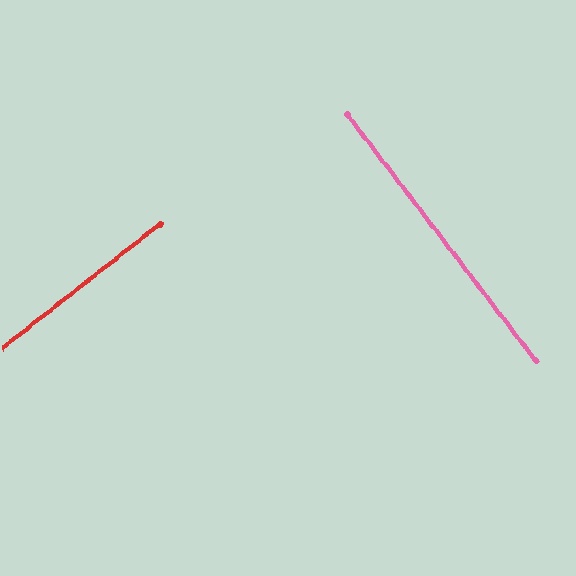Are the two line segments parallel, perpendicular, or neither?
Perpendicular — they meet at approximately 90°.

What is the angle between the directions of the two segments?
Approximately 90 degrees.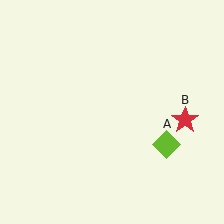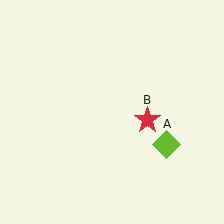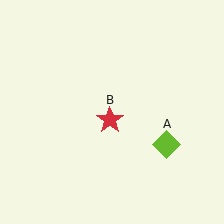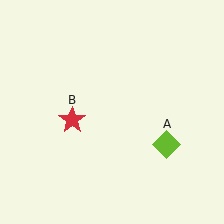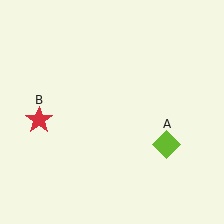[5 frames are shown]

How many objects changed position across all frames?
1 object changed position: red star (object B).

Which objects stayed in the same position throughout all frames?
Lime diamond (object A) remained stationary.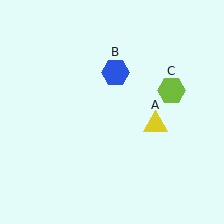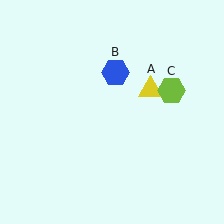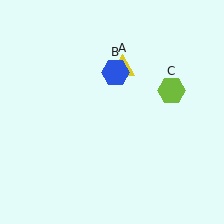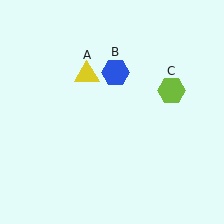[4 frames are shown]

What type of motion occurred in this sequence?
The yellow triangle (object A) rotated counterclockwise around the center of the scene.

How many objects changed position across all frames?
1 object changed position: yellow triangle (object A).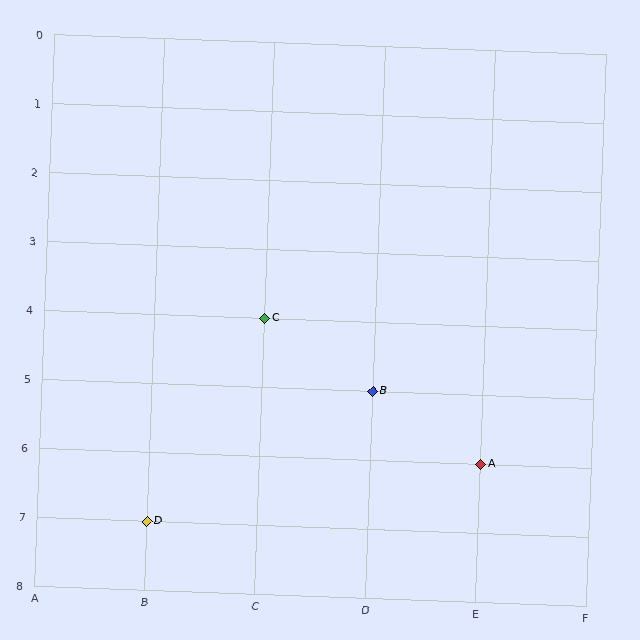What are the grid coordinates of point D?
Point D is at grid coordinates (B, 7).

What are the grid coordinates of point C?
Point C is at grid coordinates (C, 4).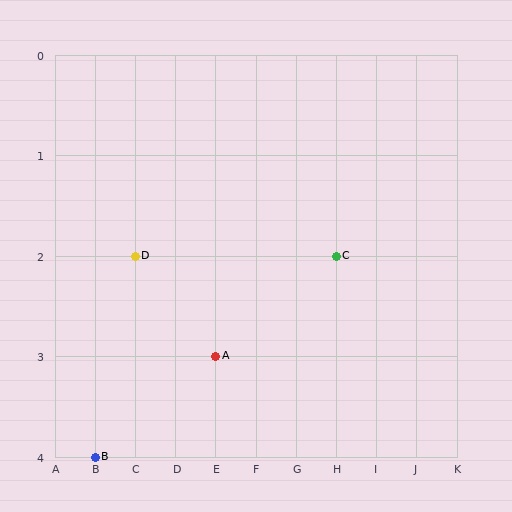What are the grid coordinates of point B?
Point B is at grid coordinates (B, 4).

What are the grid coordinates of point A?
Point A is at grid coordinates (E, 3).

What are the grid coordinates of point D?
Point D is at grid coordinates (C, 2).